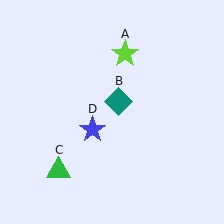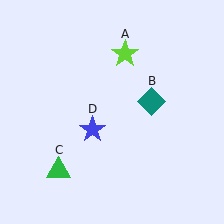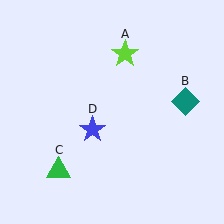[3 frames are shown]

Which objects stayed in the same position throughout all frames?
Lime star (object A) and green triangle (object C) and blue star (object D) remained stationary.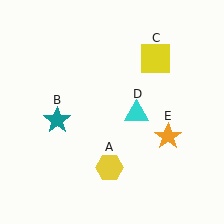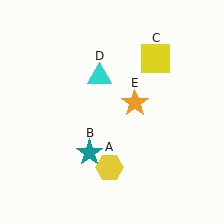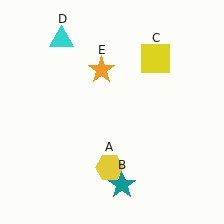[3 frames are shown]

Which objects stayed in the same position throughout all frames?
Yellow hexagon (object A) and yellow square (object C) remained stationary.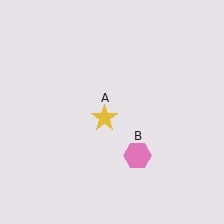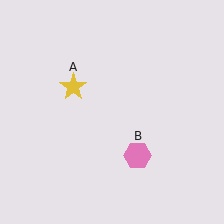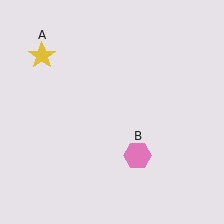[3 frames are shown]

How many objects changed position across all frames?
1 object changed position: yellow star (object A).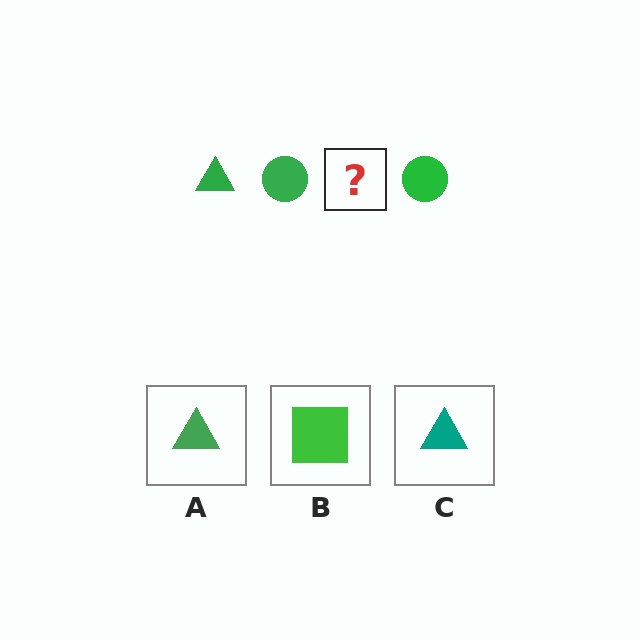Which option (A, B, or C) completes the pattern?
A.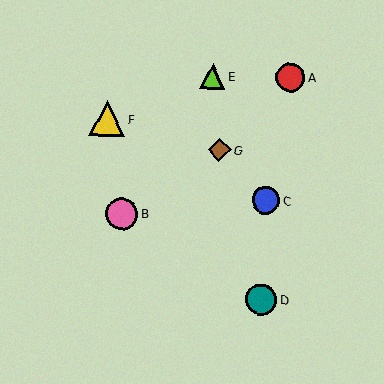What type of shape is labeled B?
Shape B is a pink circle.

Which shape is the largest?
The yellow triangle (labeled F) is the largest.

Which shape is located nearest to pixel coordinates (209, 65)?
The lime triangle (labeled E) at (212, 76) is nearest to that location.